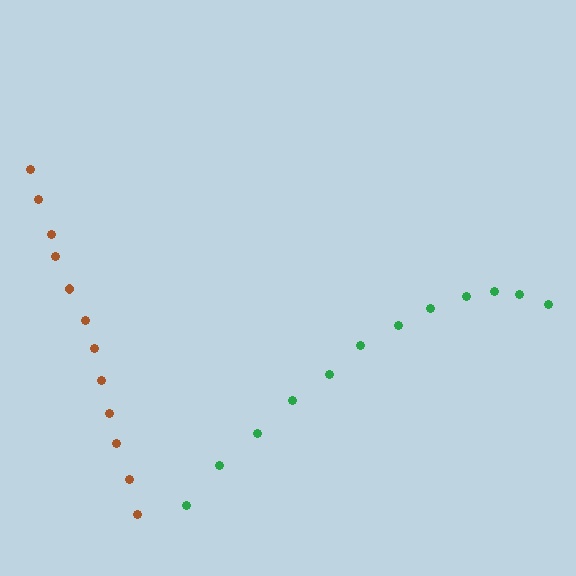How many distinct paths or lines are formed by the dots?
There are 2 distinct paths.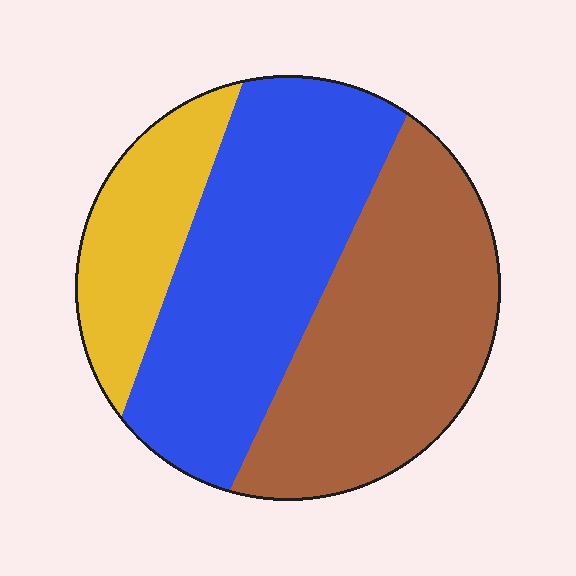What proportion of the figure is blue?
Blue covers 42% of the figure.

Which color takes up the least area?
Yellow, at roughly 20%.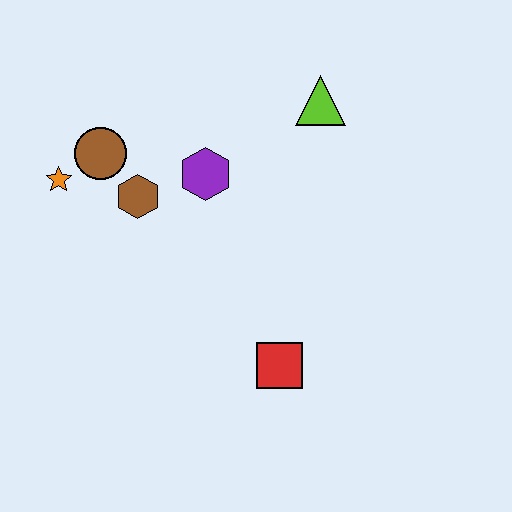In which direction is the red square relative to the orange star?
The red square is to the right of the orange star.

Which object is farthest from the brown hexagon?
The red square is farthest from the brown hexagon.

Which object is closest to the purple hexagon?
The brown hexagon is closest to the purple hexagon.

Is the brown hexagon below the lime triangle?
Yes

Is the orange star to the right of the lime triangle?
No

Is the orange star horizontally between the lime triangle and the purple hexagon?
No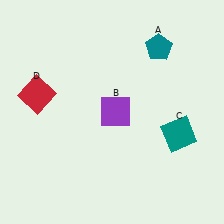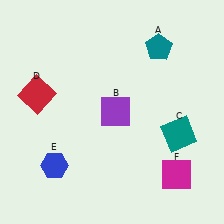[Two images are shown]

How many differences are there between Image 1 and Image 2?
There are 2 differences between the two images.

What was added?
A blue hexagon (E), a magenta square (F) were added in Image 2.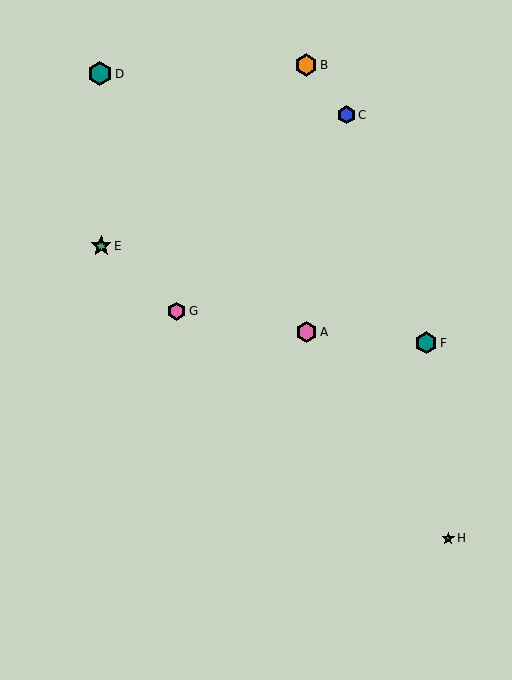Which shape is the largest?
The teal hexagon (labeled D) is the largest.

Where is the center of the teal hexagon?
The center of the teal hexagon is at (426, 343).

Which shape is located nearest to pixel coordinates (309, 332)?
The pink hexagon (labeled A) at (306, 332) is nearest to that location.